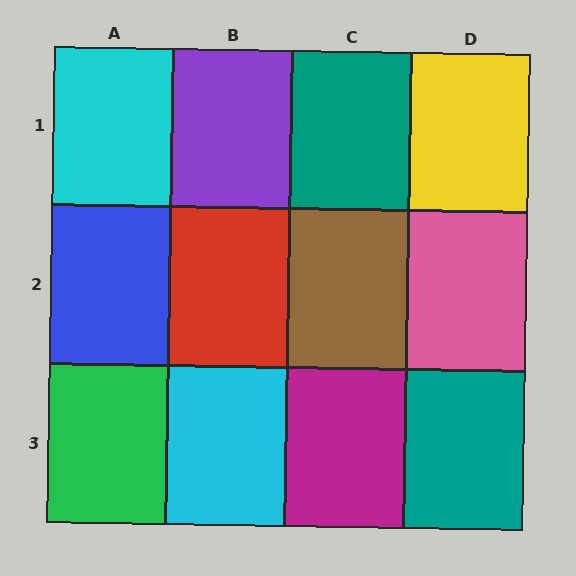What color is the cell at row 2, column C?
Brown.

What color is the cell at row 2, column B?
Red.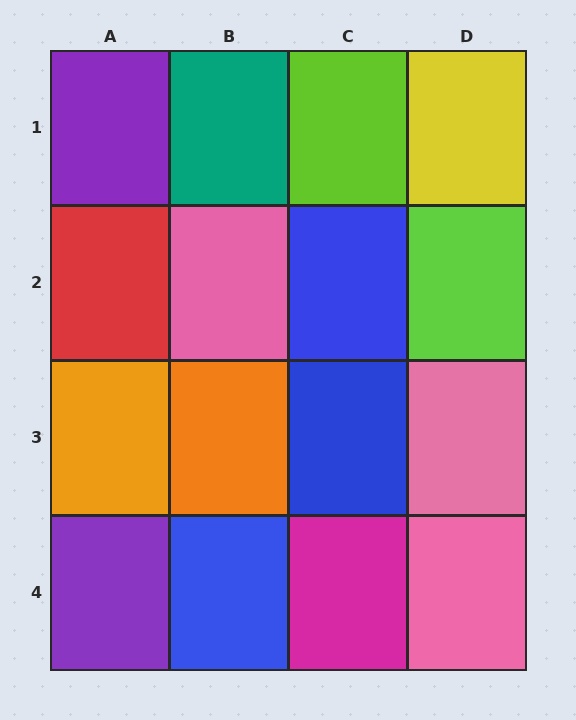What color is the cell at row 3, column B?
Orange.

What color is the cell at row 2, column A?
Red.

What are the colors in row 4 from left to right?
Purple, blue, magenta, pink.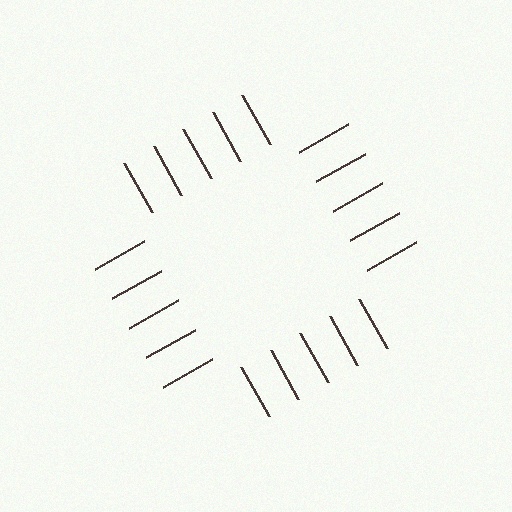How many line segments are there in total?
20 — 5 along each of the 4 edges.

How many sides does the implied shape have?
4 sides — the line-ends trace a square.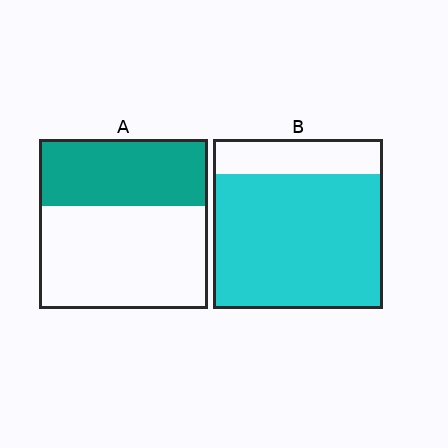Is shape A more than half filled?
No.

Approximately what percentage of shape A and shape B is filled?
A is approximately 40% and B is approximately 80%.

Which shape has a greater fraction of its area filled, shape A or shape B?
Shape B.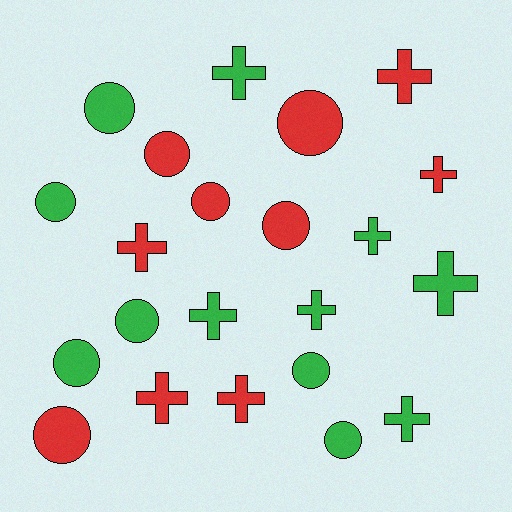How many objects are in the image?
There are 22 objects.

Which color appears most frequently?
Green, with 12 objects.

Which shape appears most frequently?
Circle, with 11 objects.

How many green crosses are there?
There are 6 green crosses.